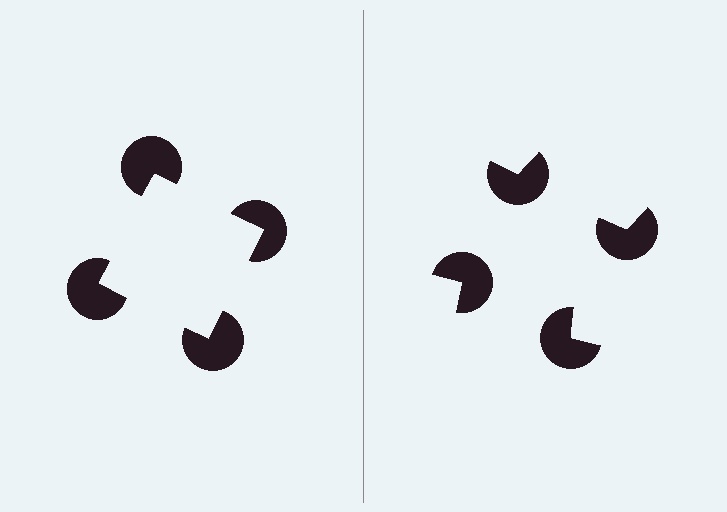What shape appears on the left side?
An illusory square.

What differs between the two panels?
The pac-man discs are positioned identically on both sides; only the wedge orientations differ. On the left they align to a square; on the right they are misaligned.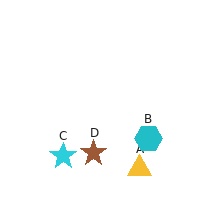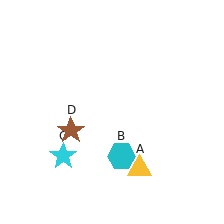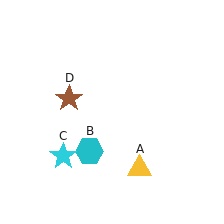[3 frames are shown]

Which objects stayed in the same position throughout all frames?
Yellow triangle (object A) and cyan star (object C) remained stationary.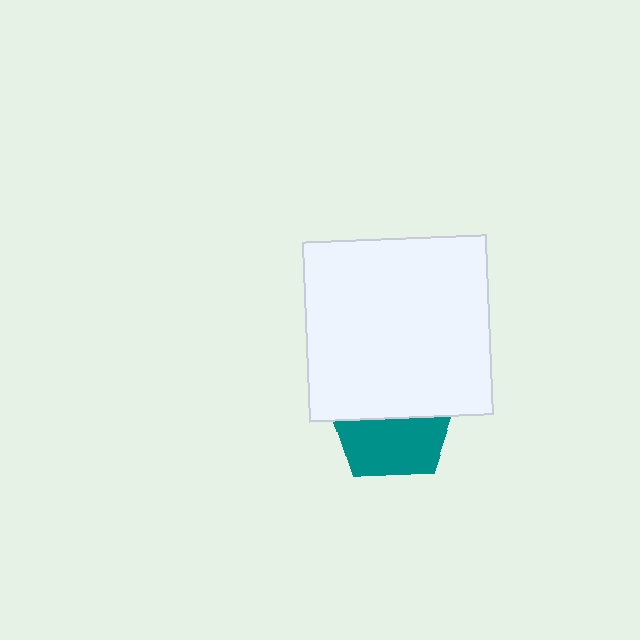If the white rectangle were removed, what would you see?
You would see the complete teal pentagon.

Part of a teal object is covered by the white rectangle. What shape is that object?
It is a pentagon.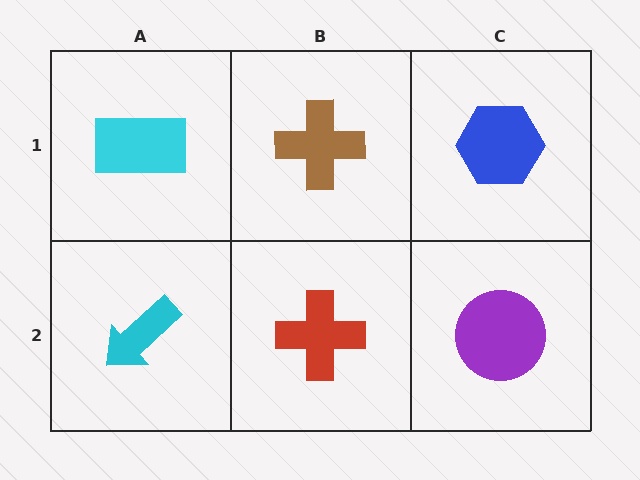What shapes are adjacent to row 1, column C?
A purple circle (row 2, column C), a brown cross (row 1, column B).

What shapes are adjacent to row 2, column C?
A blue hexagon (row 1, column C), a red cross (row 2, column B).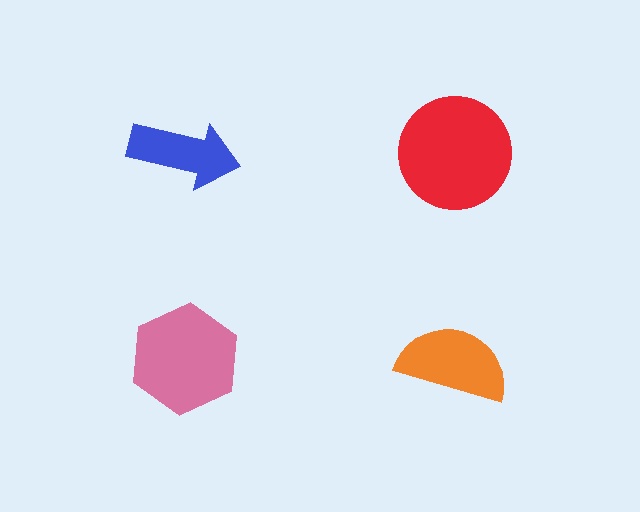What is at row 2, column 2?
An orange semicircle.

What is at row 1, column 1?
A blue arrow.